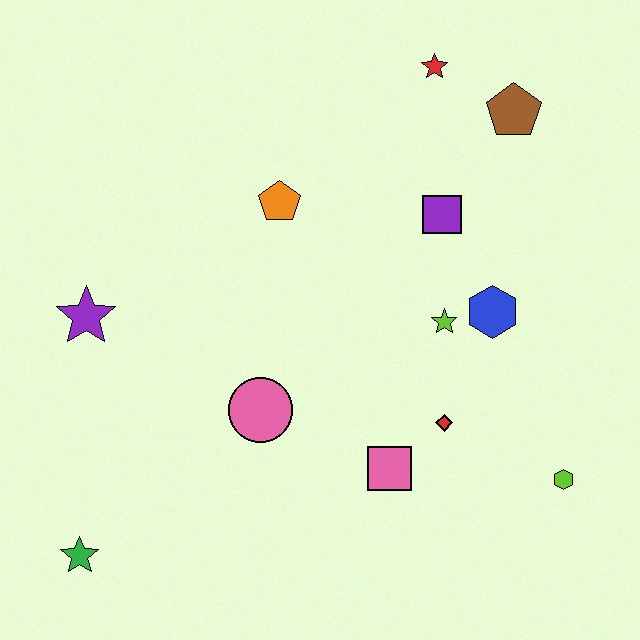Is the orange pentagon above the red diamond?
Yes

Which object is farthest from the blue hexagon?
The green star is farthest from the blue hexagon.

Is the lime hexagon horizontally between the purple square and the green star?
No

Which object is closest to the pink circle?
The pink square is closest to the pink circle.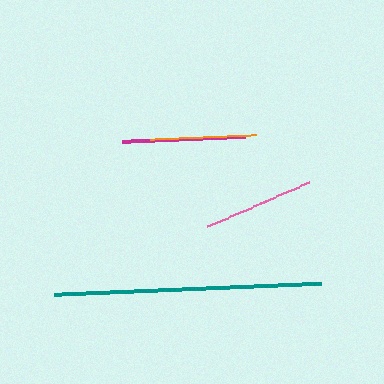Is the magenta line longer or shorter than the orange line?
The magenta line is longer than the orange line.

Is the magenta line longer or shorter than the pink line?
The magenta line is longer than the pink line.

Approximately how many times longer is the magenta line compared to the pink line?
The magenta line is approximately 1.1 times the length of the pink line.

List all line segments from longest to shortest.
From longest to shortest: teal, magenta, pink, orange.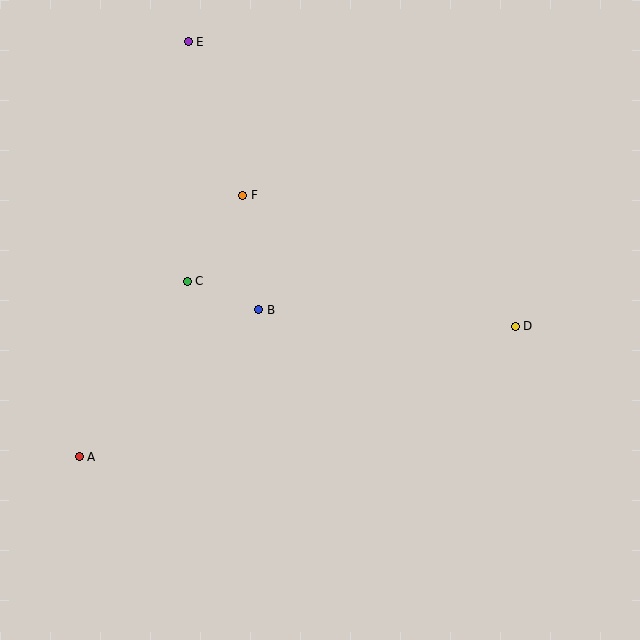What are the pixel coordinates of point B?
Point B is at (259, 310).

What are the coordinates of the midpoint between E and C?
The midpoint between E and C is at (188, 161).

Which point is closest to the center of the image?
Point B at (259, 310) is closest to the center.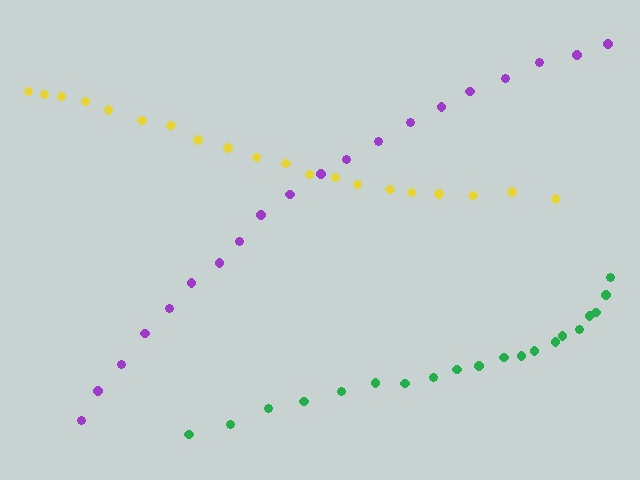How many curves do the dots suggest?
There are 3 distinct paths.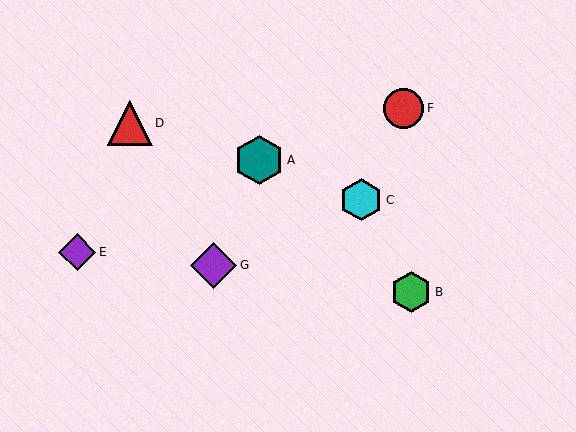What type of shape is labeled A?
Shape A is a teal hexagon.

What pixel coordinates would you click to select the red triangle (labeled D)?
Click at (130, 123) to select the red triangle D.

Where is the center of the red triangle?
The center of the red triangle is at (130, 123).